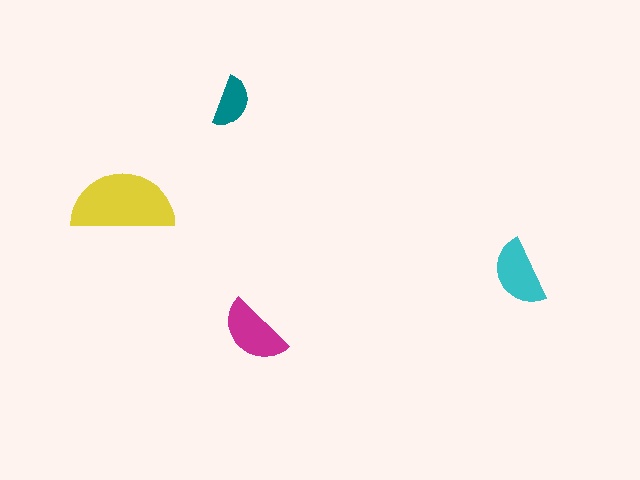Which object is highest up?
The teal semicircle is topmost.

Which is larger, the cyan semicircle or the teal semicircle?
The cyan one.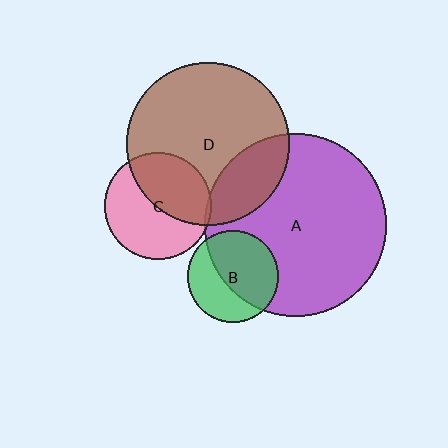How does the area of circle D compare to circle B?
Approximately 3.2 times.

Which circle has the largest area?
Circle A (purple).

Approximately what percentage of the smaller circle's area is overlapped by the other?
Approximately 5%.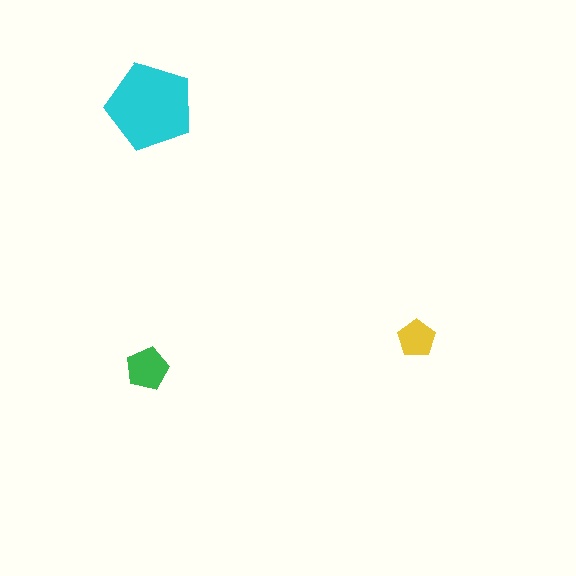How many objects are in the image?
There are 3 objects in the image.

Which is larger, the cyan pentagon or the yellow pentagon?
The cyan one.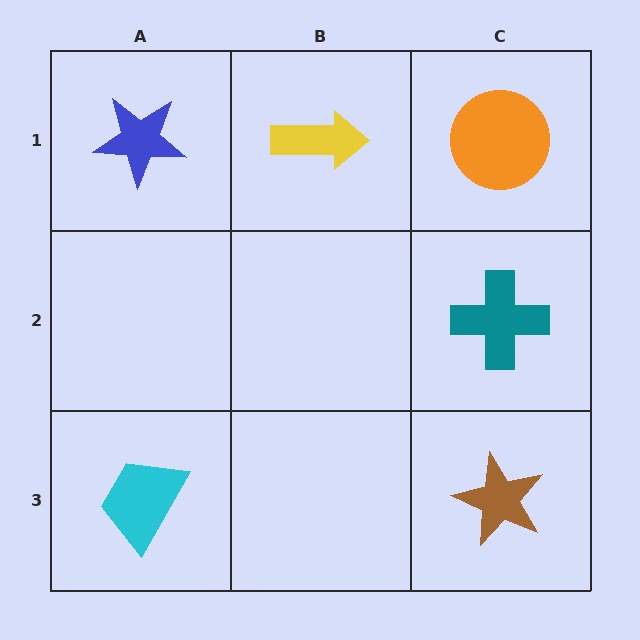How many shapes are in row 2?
1 shape.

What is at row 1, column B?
A yellow arrow.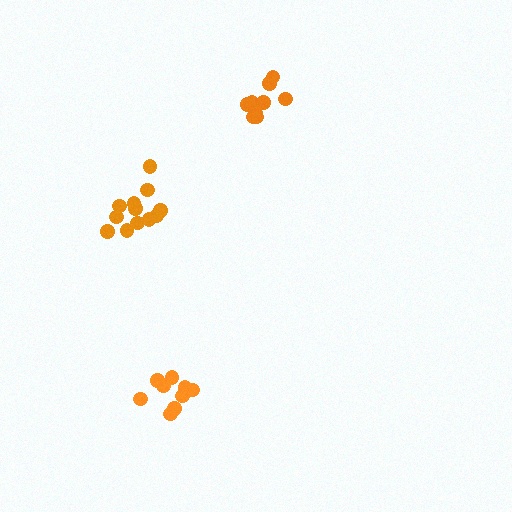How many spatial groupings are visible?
There are 3 spatial groupings.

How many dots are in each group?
Group 1: 12 dots, Group 2: 10 dots, Group 3: 9 dots (31 total).